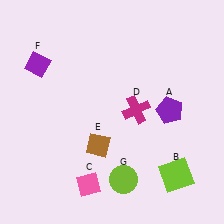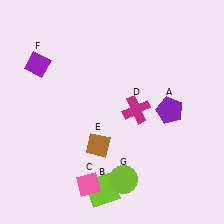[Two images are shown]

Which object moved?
The lime square (B) moved left.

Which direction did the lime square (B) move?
The lime square (B) moved left.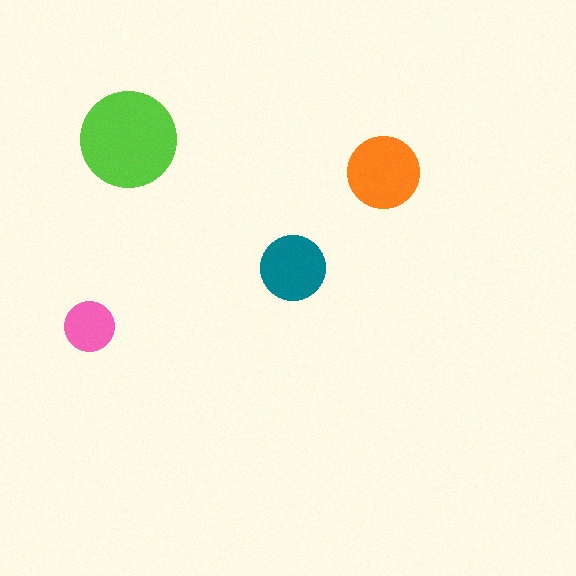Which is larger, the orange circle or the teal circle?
The orange one.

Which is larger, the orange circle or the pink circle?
The orange one.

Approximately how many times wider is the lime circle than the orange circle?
About 1.5 times wider.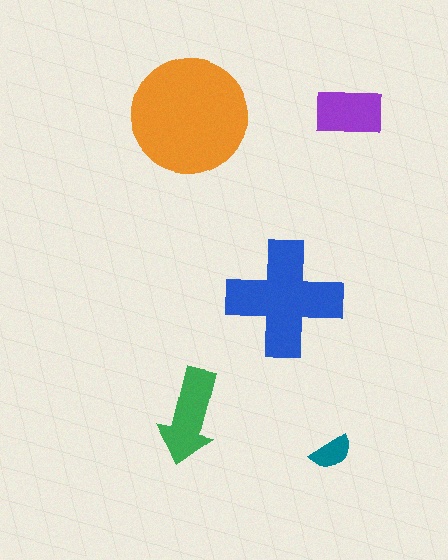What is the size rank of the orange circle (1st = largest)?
1st.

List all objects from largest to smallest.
The orange circle, the blue cross, the green arrow, the purple rectangle, the teal semicircle.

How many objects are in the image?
There are 5 objects in the image.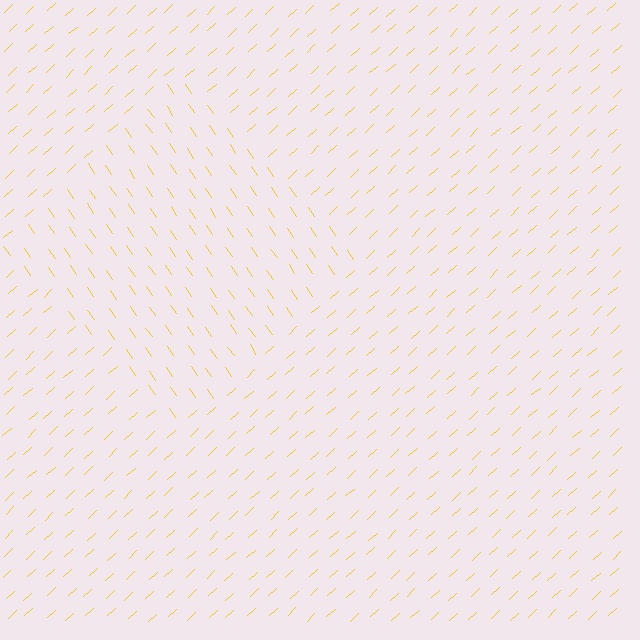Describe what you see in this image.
The image is filled with small yellow line segments. A diamond region in the image has lines oriented differently from the surrounding lines, creating a visible texture boundary.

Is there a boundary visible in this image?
Yes, there is a texture boundary formed by a change in line orientation.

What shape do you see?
I see a diamond.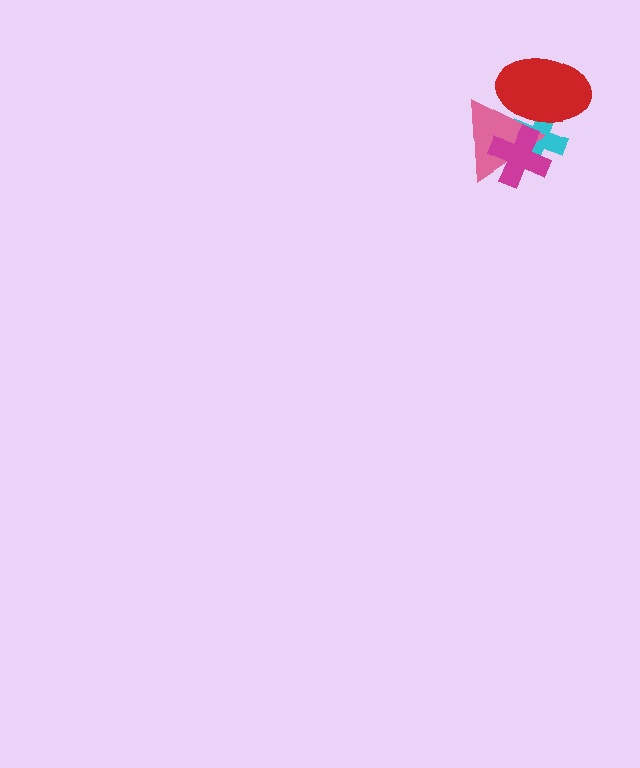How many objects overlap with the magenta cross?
3 objects overlap with the magenta cross.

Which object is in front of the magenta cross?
The red ellipse is in front of the magenta cross.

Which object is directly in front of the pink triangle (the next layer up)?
The magenta cross is directly in front of the pink triangle.